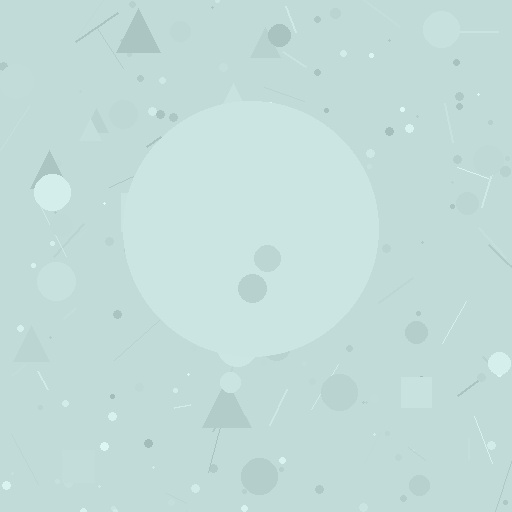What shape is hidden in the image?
A circle is hidden in the image.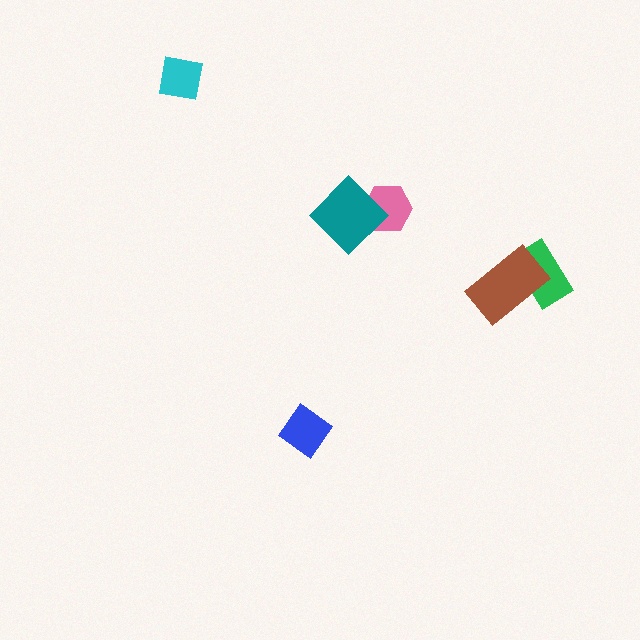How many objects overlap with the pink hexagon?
1 object overlaps with the pink hexagon.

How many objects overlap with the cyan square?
0 objects overlap with the cyan square.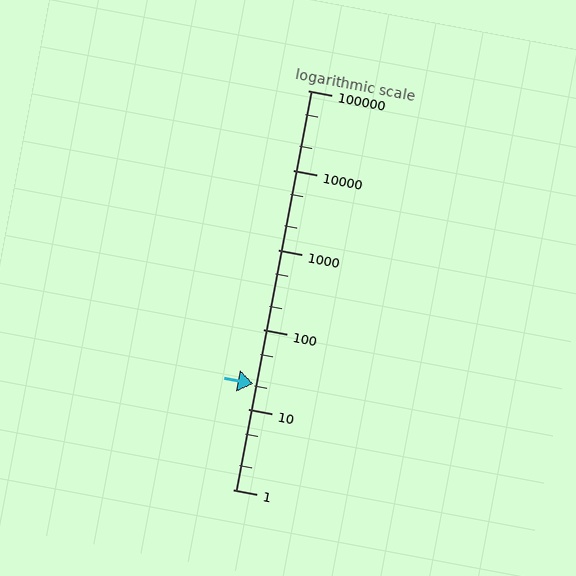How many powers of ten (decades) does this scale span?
The scale spans 5 decades, from 1 to 100000.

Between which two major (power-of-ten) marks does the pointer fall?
The pointer is between 10 and 100.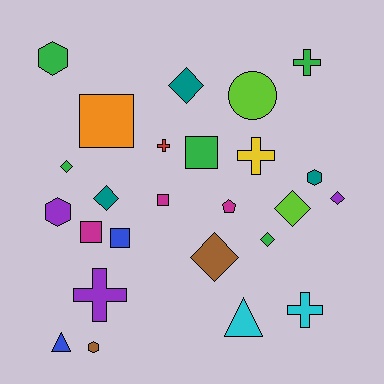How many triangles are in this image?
There are 2 triangles.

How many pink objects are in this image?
There are no pink objects.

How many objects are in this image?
There are 25 objects.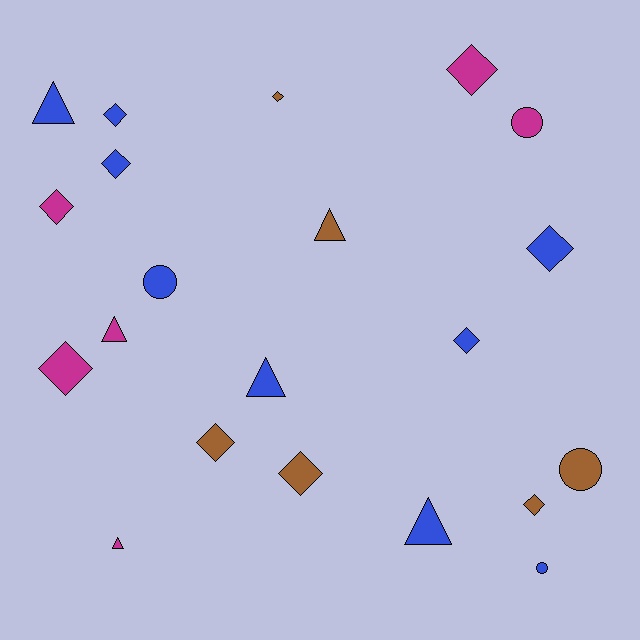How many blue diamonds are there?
There are 4 blue diamonds.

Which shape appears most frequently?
Diamond, with 11 objects.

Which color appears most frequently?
Blue, with 9 objects.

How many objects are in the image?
There are 21 objects.